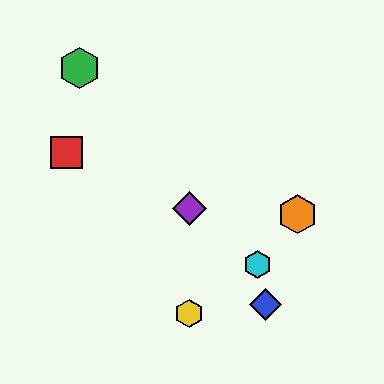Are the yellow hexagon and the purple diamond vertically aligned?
Yes, both are at x≈189.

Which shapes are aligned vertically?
The yellow hexagon, the purple diamond are aligned vertically.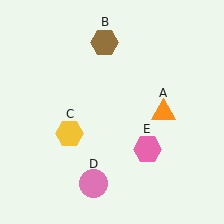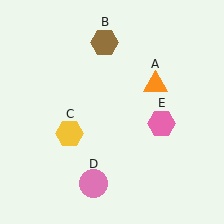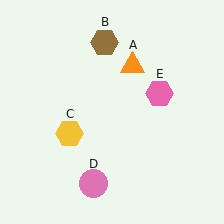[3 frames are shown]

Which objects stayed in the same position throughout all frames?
Brown hexagon (object B) and yellow hexagon (object C) and pink circle (object D) remained stationary.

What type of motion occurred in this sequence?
The orange triangle (object A), pink hexagon (object E) rotated counterclockwise around the center of the scene.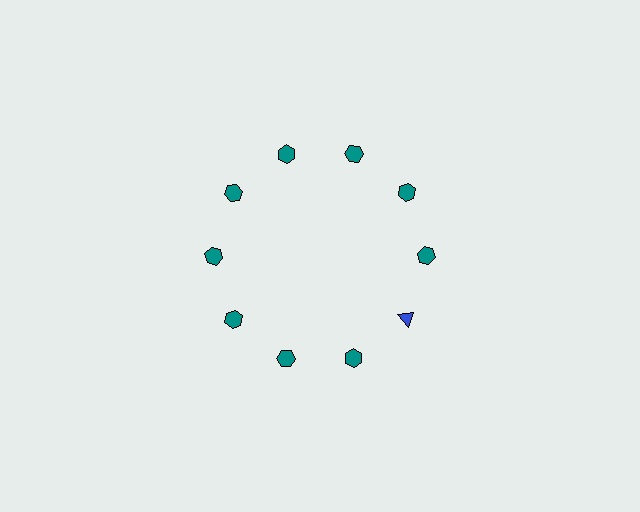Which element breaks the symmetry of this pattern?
The blue triangle at roughly the 4 o'clock position breaks the symmetry. All other shapes are teal hexagons.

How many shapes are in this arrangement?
There are 10 shapes arranged in a ring pattern.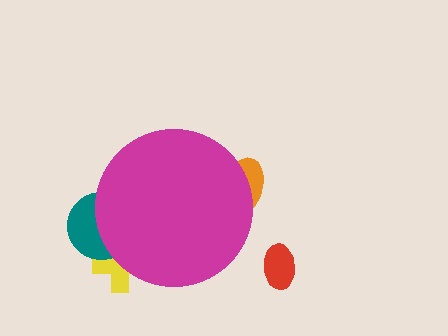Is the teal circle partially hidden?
Yes, the teal circle is partially hidden behind the magenta circle.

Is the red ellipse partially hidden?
No, the red ellipse is fully visible.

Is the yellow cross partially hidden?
Yes, the yellow cross is partially hidden behind the magenta circle.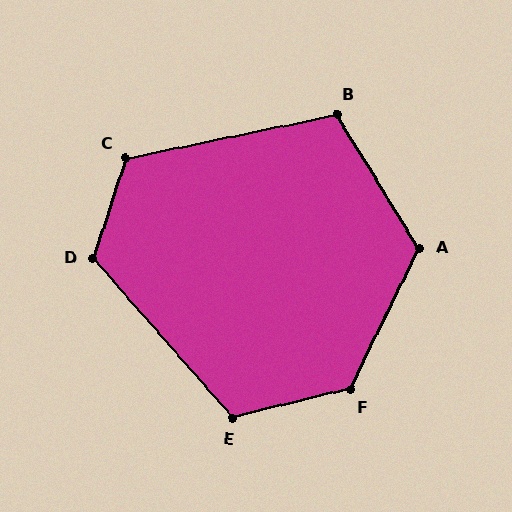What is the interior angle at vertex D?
Approximately 121 degrees (obtuse).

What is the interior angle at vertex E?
Approximately 118 degrees (obtuse).